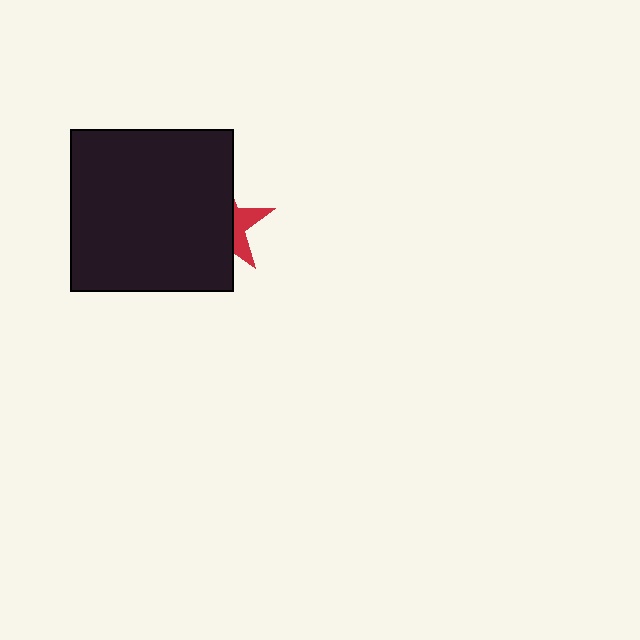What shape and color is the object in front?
The object in front is a black square.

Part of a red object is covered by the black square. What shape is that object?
It is a star.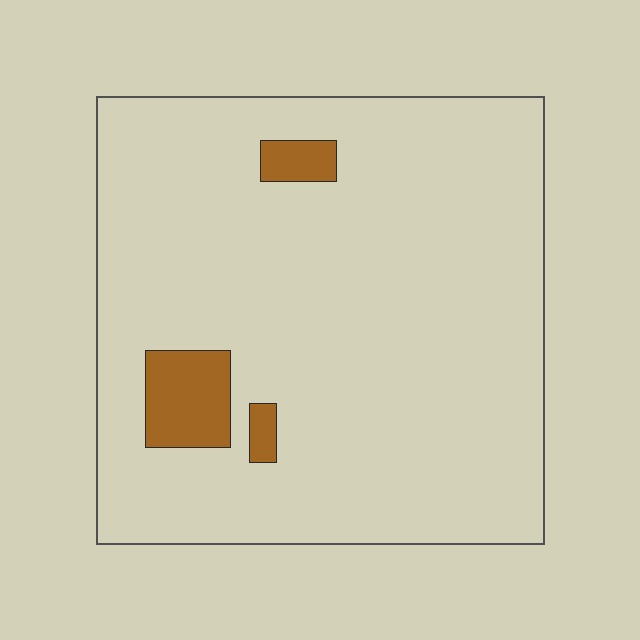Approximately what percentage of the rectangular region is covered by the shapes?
Approximately 5%.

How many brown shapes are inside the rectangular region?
3.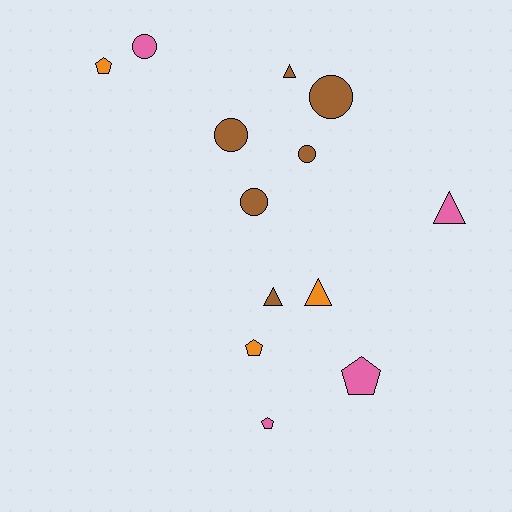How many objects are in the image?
There are 13 objects.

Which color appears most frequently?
Brown, with 6 objects.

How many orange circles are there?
There are no orange circles.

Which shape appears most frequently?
Circle, with 5 objects.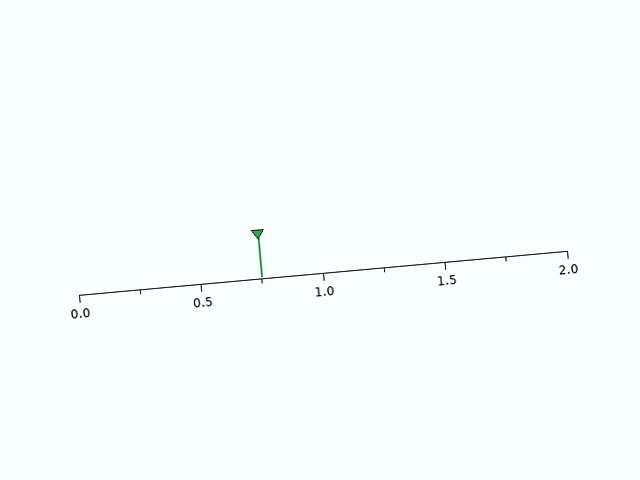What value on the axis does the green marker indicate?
The marker indicates approximately 0.75.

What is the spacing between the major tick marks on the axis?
The major ticks are spaced 0.5 apart.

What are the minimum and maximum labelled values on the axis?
The axis runs from 0.0 to 2.0.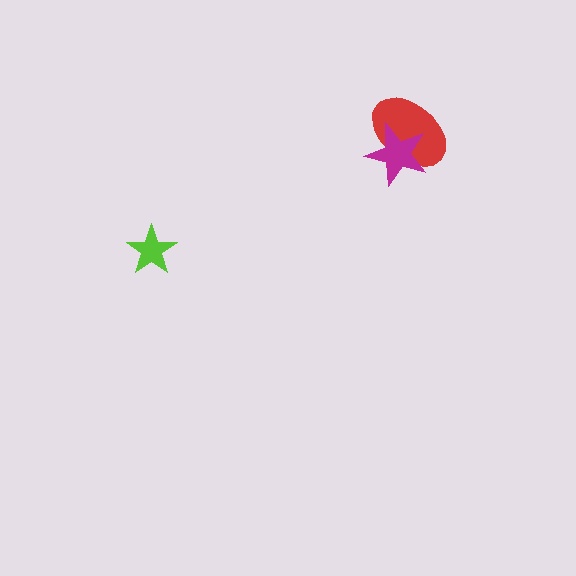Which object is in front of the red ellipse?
The magenta star is in front of the red ellipse.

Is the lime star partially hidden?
No, no other shape covers it.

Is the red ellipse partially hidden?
Yes, it is partially covered by another shape.